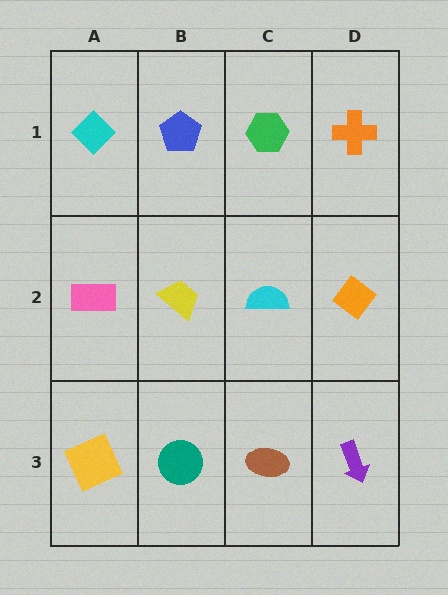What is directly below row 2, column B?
A teal circle.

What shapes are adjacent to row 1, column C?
A cyan semicircle (row 2, column C), a blue pentagon (row 1, column B), an orange cross (row 1, column D).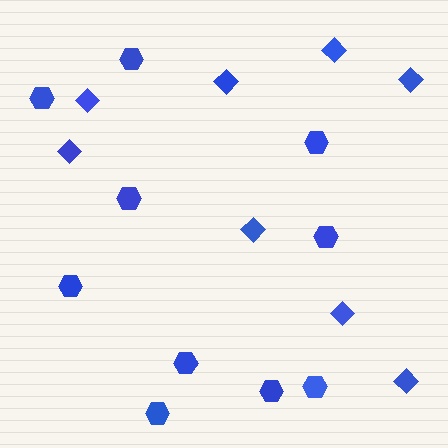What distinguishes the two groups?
There are 2 groups: one group of diamonds (8) and one group of hexagons (10).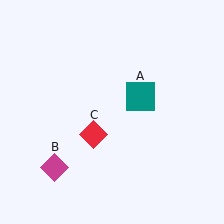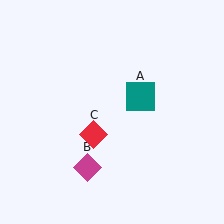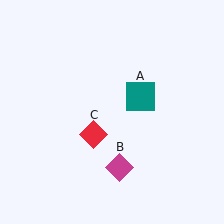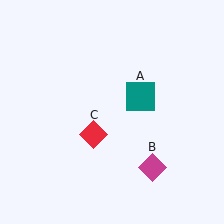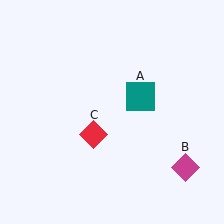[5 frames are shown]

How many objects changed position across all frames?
1 object changed position: magenta diamond (object B).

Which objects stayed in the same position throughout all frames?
Teal square (object A) and red diamond (object C) remained stationary.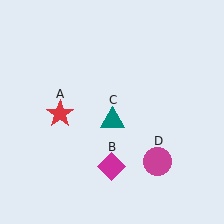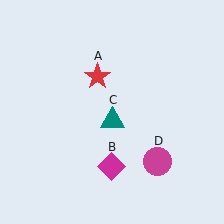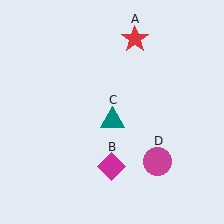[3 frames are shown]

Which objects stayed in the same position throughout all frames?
Magenta diamond (object B) and teal triangle (object C) and magenta circle (object D) remained stationary.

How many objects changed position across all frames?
1 object changed position: red star (object A).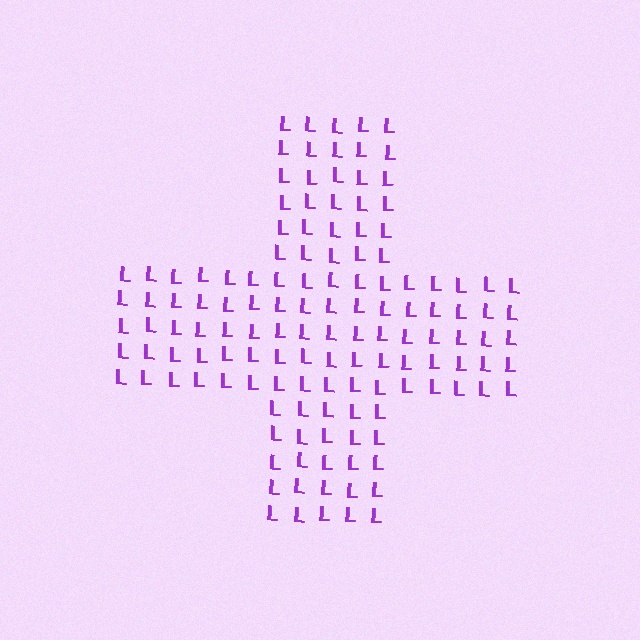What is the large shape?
The large shape is a cross.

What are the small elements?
The small elements are letter L's.